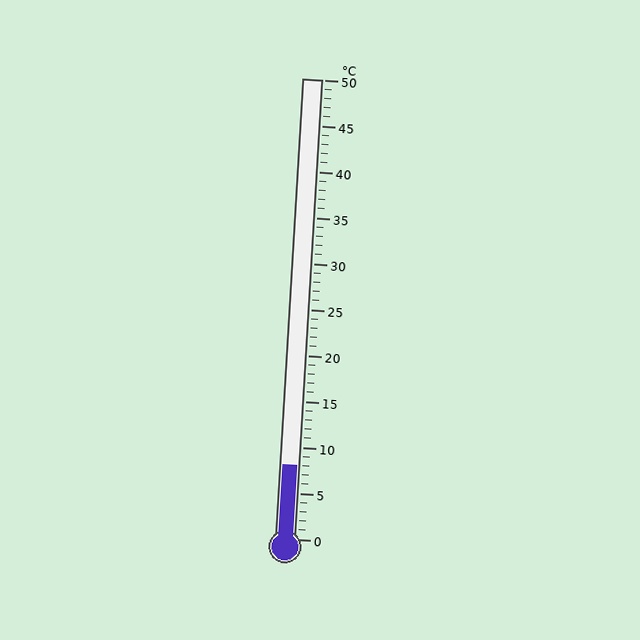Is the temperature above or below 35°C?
The temperature is below 35°C.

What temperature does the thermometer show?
The thermometer shows approximately 8°C.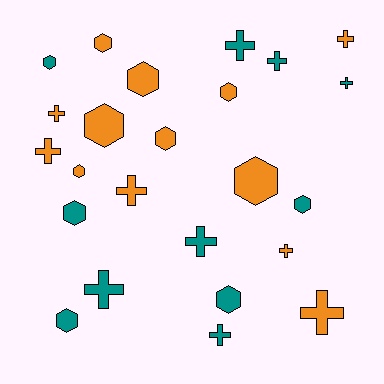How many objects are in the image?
There are 24 objects.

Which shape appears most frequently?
Hexagon, with 12 objects.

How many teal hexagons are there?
There are 5 teal hexagons.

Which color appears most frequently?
Orange, with 13 objects.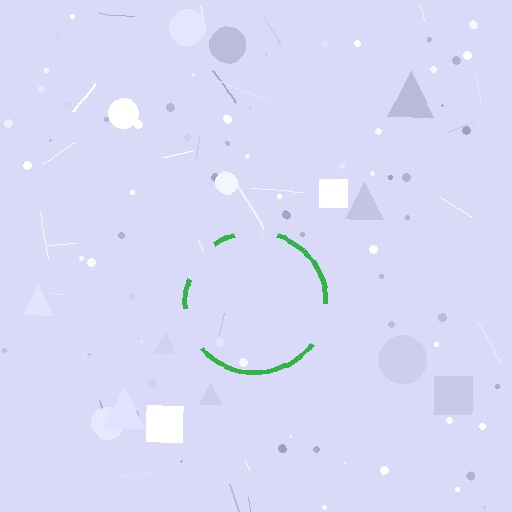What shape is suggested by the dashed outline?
The dashed outline suggests a circle.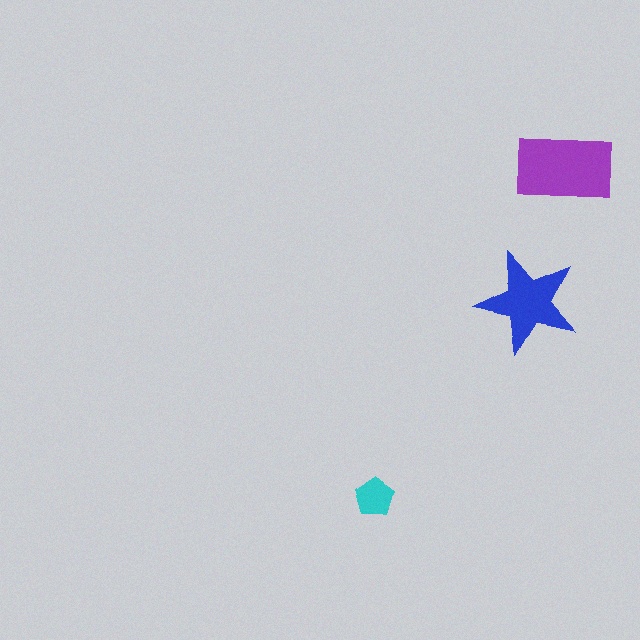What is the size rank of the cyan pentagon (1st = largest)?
3rd.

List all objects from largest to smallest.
The purple rectangle, the blue star, the cyan pentagon.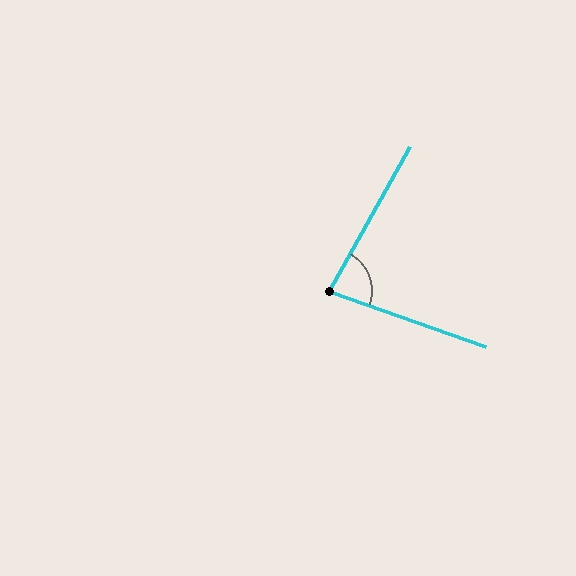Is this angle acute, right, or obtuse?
It is acute.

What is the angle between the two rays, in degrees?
Approximately 81 degrees.